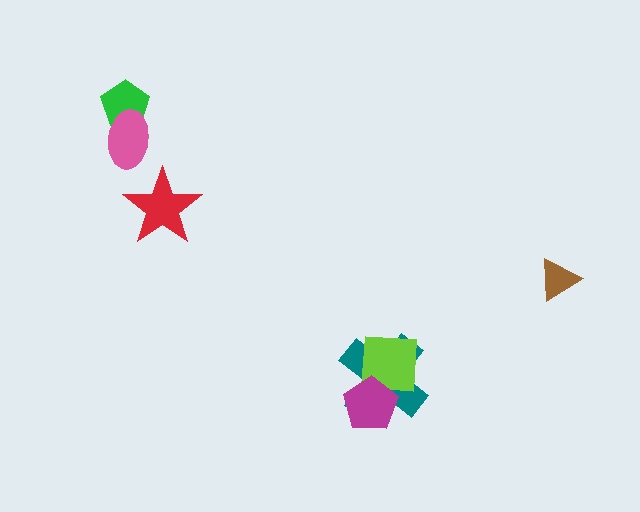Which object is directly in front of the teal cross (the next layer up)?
The lime square is directly in front of the teal cross.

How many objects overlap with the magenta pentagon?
2 objects overlap with the magenta pentagon.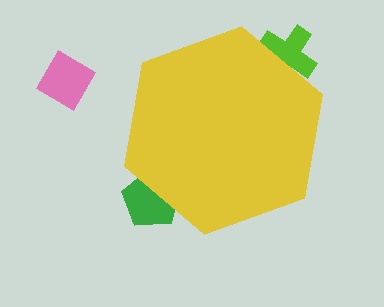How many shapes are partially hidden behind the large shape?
2 shapes are partially hidden.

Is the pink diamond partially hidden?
No, the pink diamond is fully visible.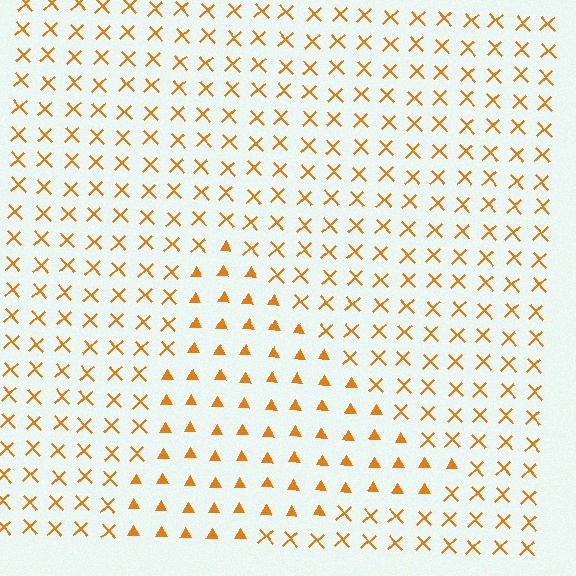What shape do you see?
I see a triangle.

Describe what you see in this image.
The image is filled with small orange elements arranged in a uniform grid. A triangle-shaped region contains triangles, while the surrounding area contains X marks. The boundary is defined purely by the change in element shape.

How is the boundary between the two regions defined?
The boundary is defined by a change in element shape: triangles inside vs. X marks outside. All elements share the same color and spacing.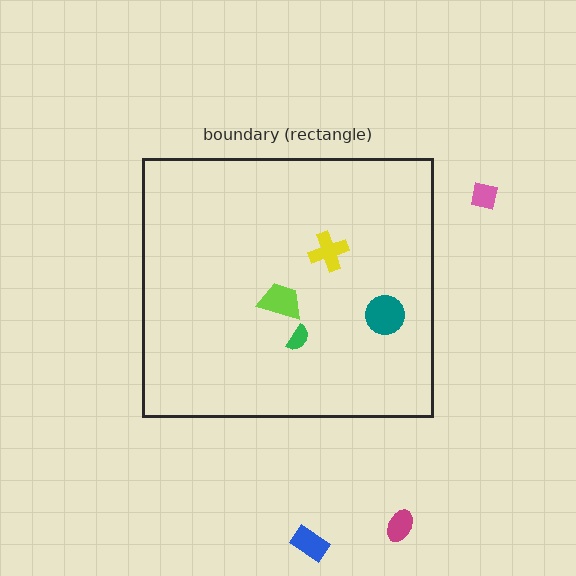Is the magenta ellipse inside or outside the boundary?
Outside.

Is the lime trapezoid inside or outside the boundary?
Inside.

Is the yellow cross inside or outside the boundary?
Inside.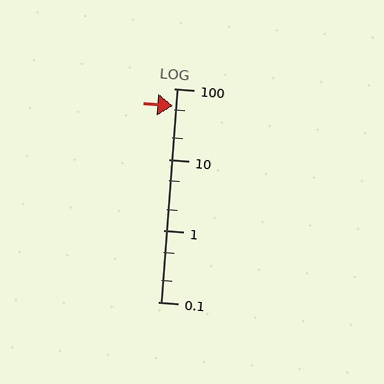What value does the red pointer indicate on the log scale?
The pointer indicates approximately 57.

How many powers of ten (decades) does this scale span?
The scale spans 3 decades, from 0.1 to 100.